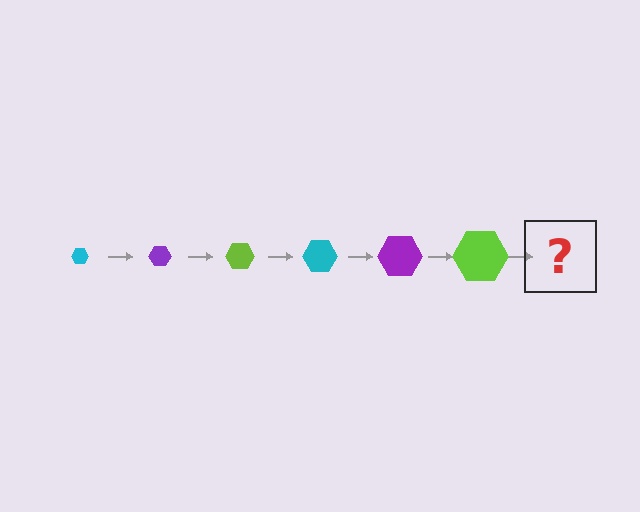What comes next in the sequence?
The next element should be a cyan hexagon, larger than the previous one.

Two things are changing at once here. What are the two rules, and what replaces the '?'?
The two rules are that the hexagon grows larger each step and the color cycles through cyan, purple, and lime. The '?' should be a cyan hexagon, larger than the previous one.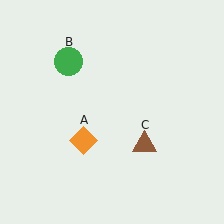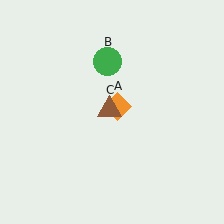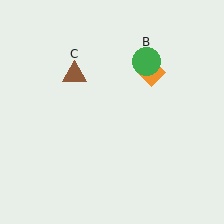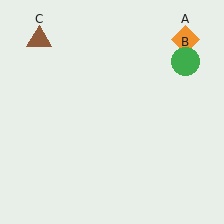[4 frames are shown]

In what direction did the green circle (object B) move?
The green circle (object B) moved right.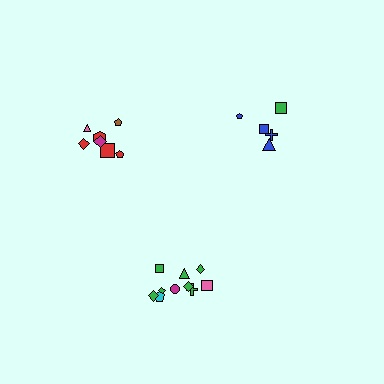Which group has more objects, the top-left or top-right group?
The top-left group.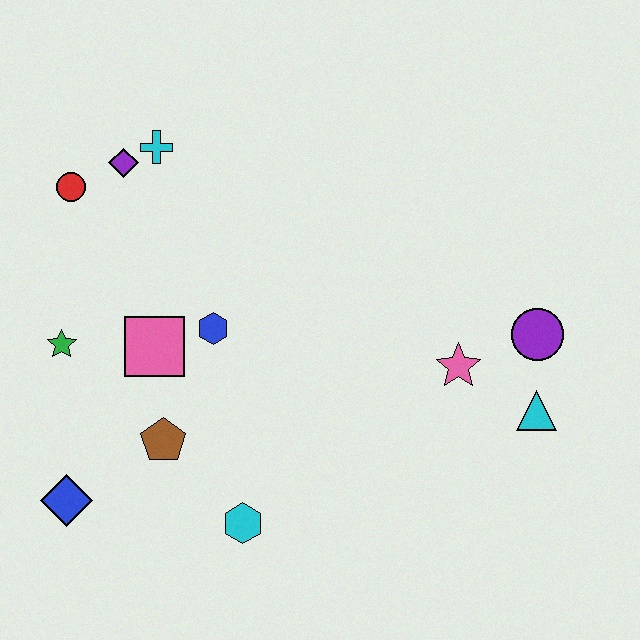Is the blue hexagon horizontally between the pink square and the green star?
No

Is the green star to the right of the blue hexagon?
No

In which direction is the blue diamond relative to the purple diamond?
The blue diamond is below the purple diamond.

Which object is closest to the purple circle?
The cyan triangle is closest to the purple circle.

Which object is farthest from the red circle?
The cyan triangle is farthest from the red circle.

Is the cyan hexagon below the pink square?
Yes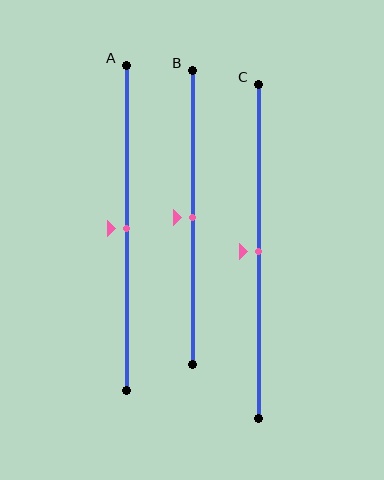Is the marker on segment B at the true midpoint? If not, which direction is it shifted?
Yes, the marker on segment B is at the true midpoint.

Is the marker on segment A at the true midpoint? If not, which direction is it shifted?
Yes, the marker on segment A is at the true midpoint.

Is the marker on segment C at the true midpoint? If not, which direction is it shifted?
Yes, the marker on segment C is at the true midpoint.